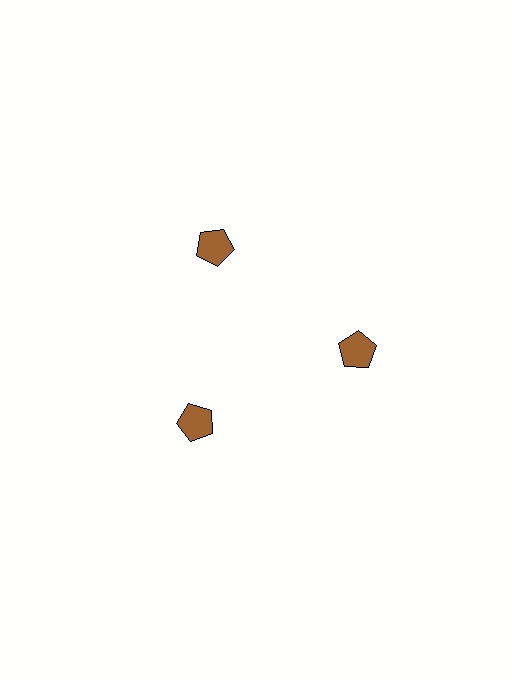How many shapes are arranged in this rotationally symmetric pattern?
There are 3 shapes, arranged in 3 groups of 1.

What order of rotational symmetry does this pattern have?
This pattern has 3-fold rotational symmetry.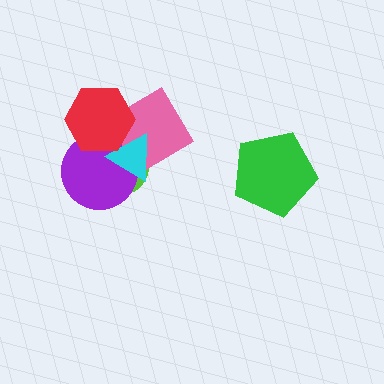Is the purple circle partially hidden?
Yes, it is partially covered by another shape.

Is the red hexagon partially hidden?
No, no other shape covers it.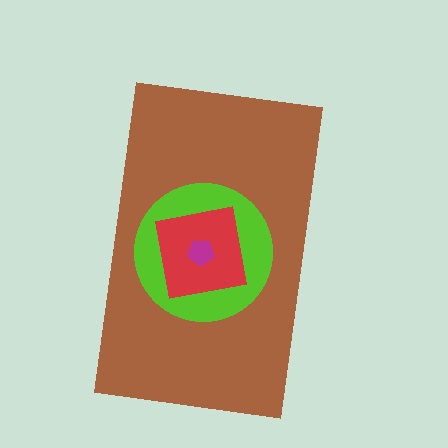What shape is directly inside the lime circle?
The red square.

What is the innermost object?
The magenta pentagon.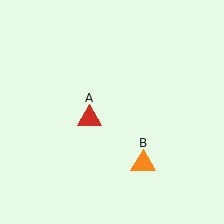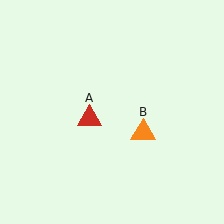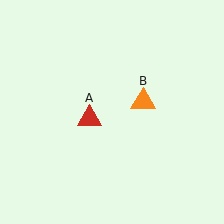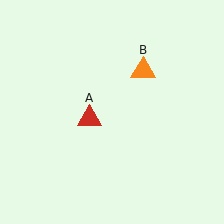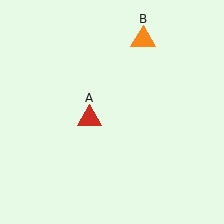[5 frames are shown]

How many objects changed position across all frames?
1 object changed position: orange triangle (object B).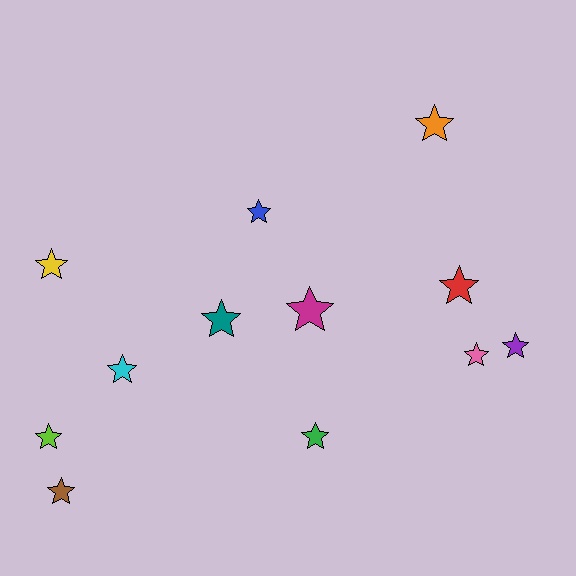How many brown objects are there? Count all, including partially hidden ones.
There is 1 brown object.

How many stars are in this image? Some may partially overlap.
There are 12 stars.